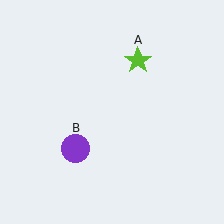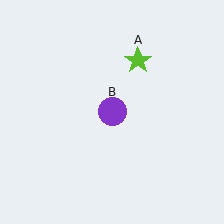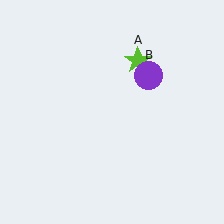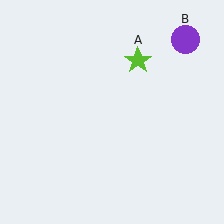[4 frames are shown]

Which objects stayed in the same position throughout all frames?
Lime star (object A) remained stationary.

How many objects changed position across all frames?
1 object changed position: purple circle (object B).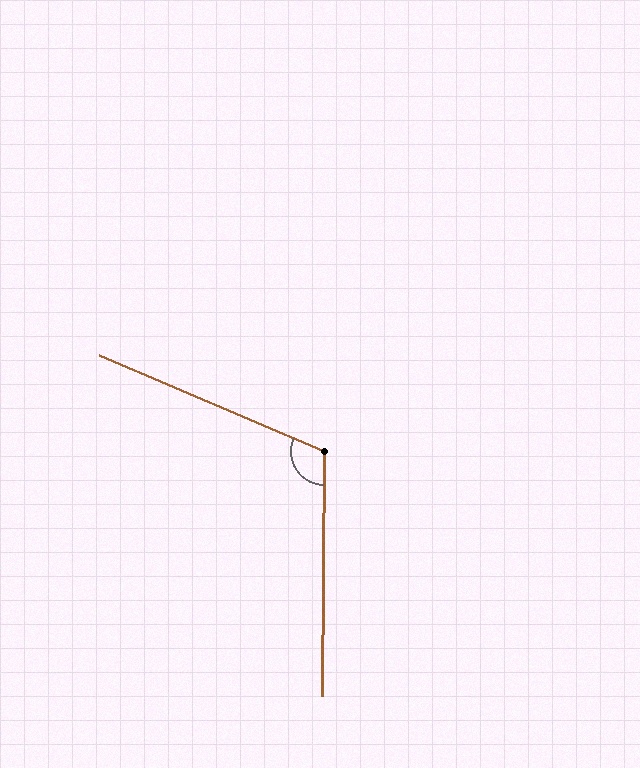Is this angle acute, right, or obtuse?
It is obtuse.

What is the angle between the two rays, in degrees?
Approximately 113 degrees.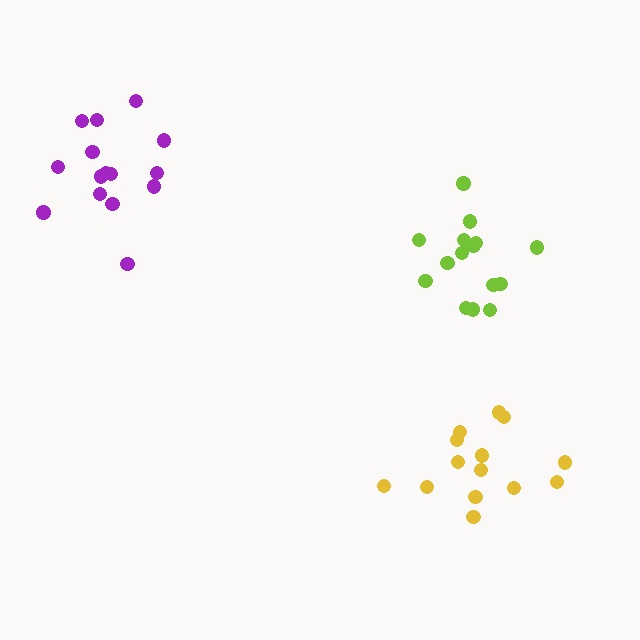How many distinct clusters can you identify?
There are 3 distinct clusters.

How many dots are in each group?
Group 1: 14 dots, Group 2: 15 dots, Group 3: 15 dots (44 total).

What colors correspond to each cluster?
The clusters are colored: yellow, lime, purple.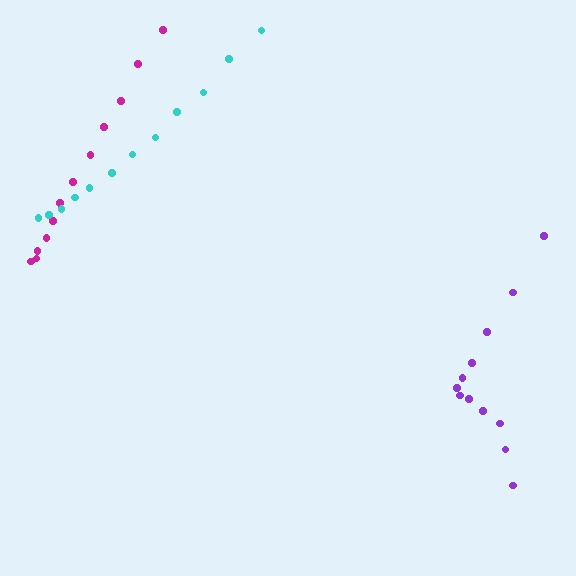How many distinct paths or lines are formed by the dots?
There are 3 distinct paths.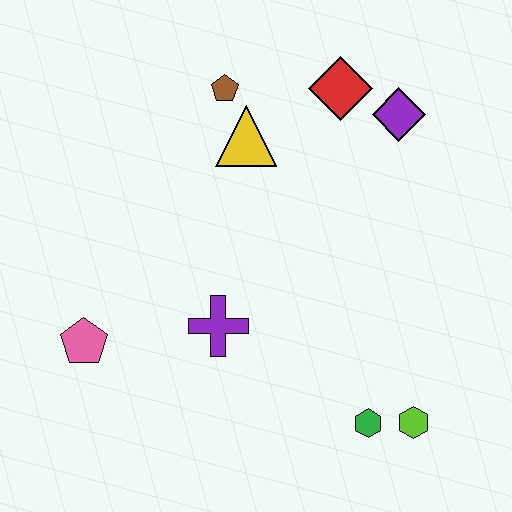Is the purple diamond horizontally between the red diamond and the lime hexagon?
Yes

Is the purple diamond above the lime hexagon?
Yes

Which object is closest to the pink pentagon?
The purple cross is closest to the pink pentagon.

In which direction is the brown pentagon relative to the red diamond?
The brown pentagon is to the left of the red diamond.